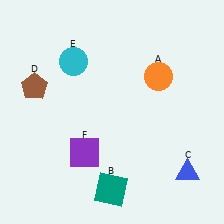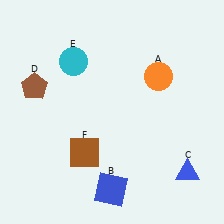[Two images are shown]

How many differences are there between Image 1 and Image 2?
There are 2 differences between the two images.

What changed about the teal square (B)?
In Image 1, B is teal. In Image 2, it changed to blue.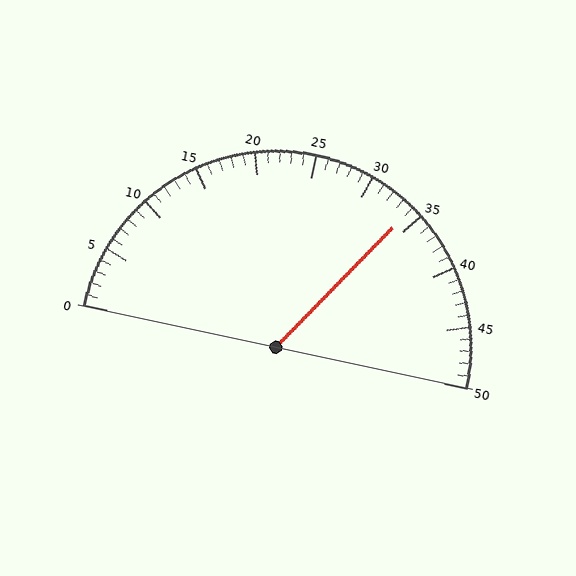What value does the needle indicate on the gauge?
The needle indicates approximately 34.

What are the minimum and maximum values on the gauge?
The gauge ranges from 0 to 50.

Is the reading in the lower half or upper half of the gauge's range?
The reading is in the upper half of the range (0 to 50).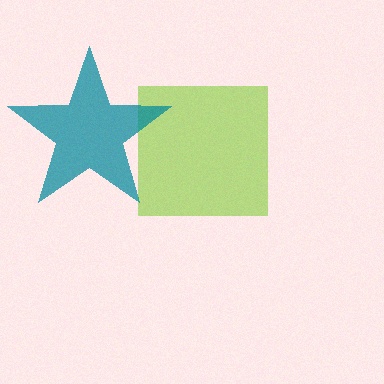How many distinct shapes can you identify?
There are 2 distinct shapes: a lime square, a teal star.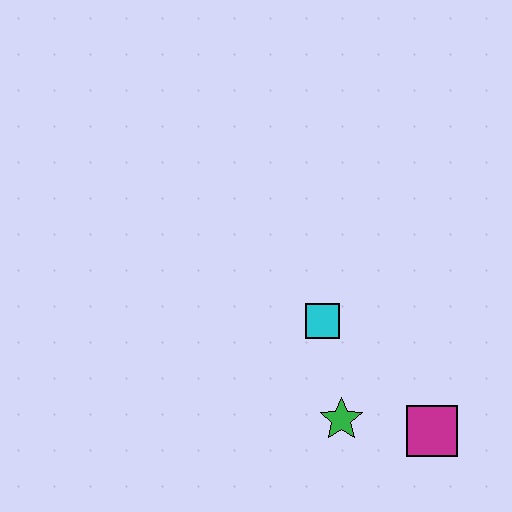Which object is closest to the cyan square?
The green star is closest to the cyan square.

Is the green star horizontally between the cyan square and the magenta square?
Yes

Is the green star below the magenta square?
No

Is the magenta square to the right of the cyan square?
Yes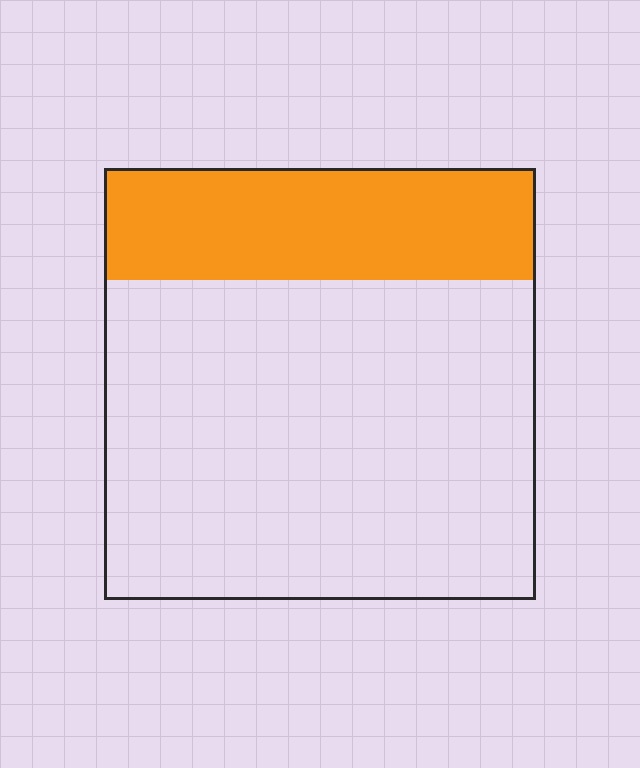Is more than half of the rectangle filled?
No.